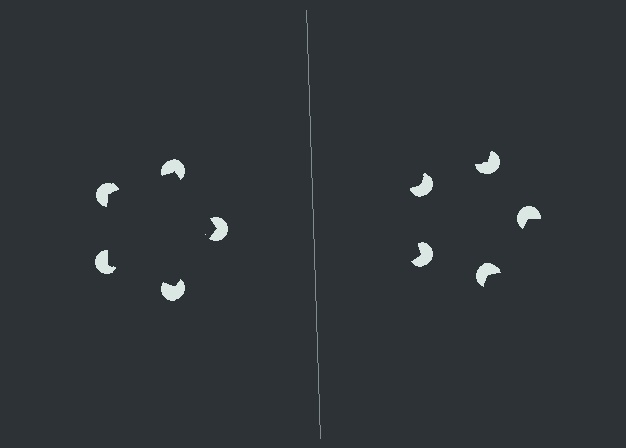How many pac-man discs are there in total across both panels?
10 — 5 on each side.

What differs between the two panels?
The pac-man discs are positioned identically on both sides; only the wedge orientations differ. On the left they align to a pentagon; on the right they are misaligned.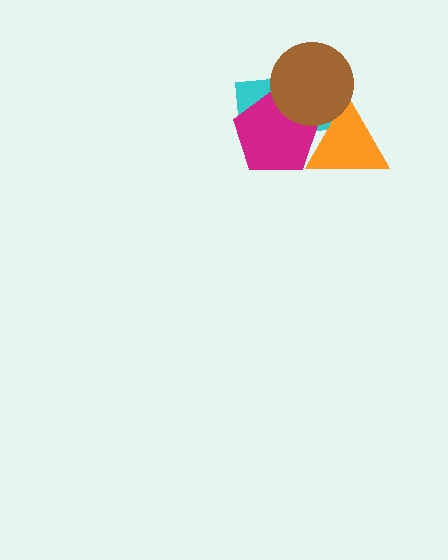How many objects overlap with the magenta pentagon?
3 objects overlap with the magenta pentagon.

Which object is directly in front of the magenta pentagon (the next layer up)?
The orange triangle is directly in front of the magenta pentagon.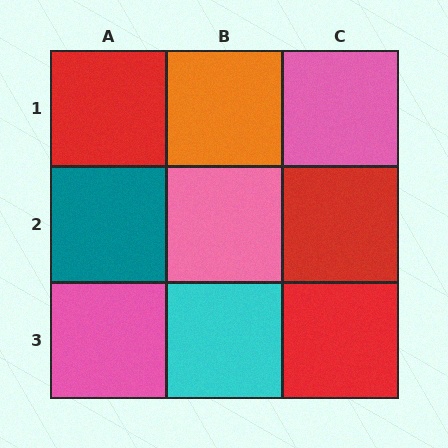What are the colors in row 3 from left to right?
Pink, cyan, red.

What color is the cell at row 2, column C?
Red.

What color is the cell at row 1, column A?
Red.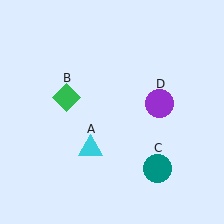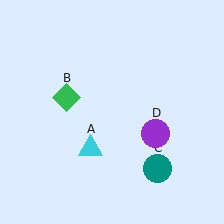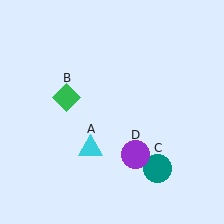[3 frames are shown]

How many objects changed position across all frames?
1 object changed position: purple circle (object D).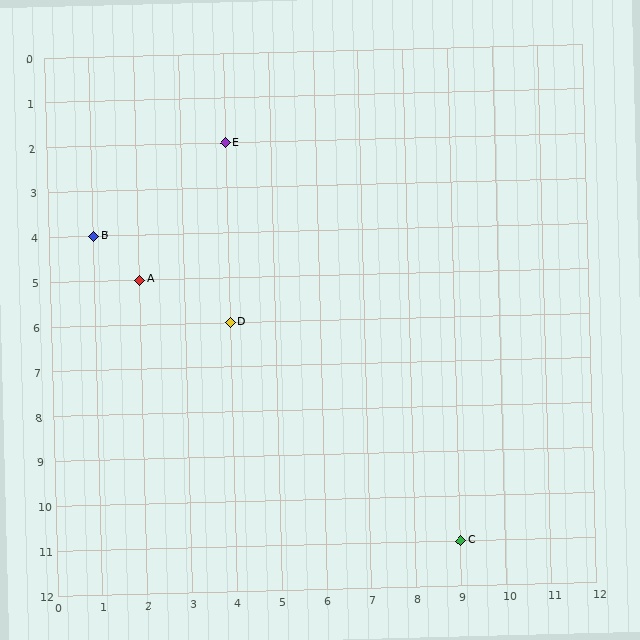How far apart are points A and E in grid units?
Points A and E are 2 columns and 3 rows apart (about 3.6 grid units diagonally).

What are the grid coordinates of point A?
Point A is at grid coordinates (2, 5).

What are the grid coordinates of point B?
Point B is at grid coordinates (1, 4).